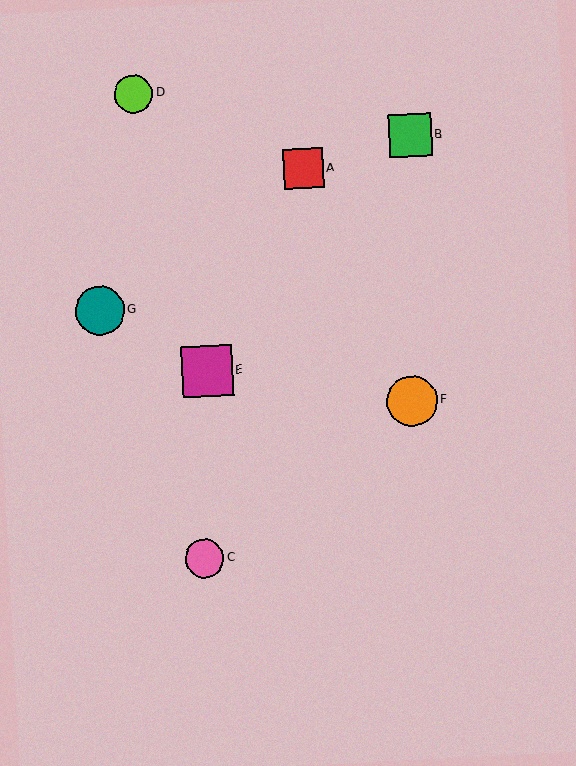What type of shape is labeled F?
Shape F is an orange circle.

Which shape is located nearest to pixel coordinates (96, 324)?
The teal circle (labeled G) at (100, 311) is nearest to that location.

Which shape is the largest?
The magenta square (labeled E) is the largest.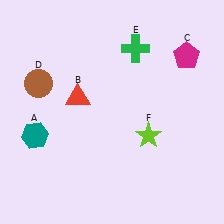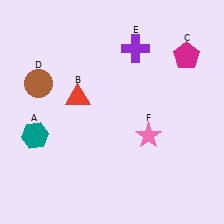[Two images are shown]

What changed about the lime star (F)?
In Image 1, F is lime. In Image 2, it changed to pink.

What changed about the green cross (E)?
In Image 1, E is green. In Image 2, it changed to purple.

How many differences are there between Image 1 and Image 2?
There are 2 differences between the two images.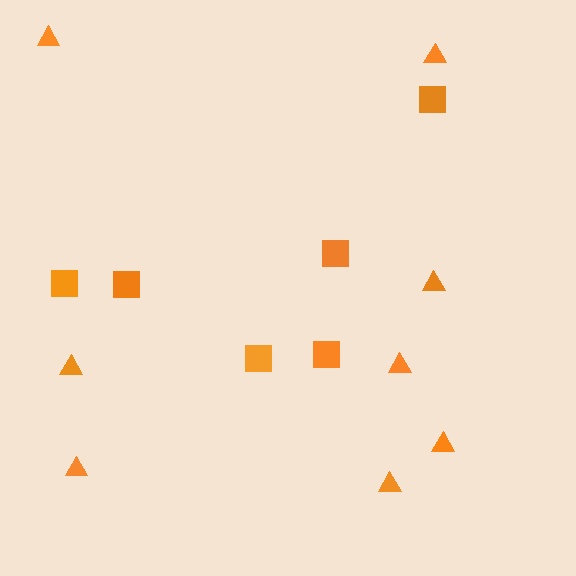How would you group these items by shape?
There are 2 groups: one group of triangles (8) and one group of squares (6).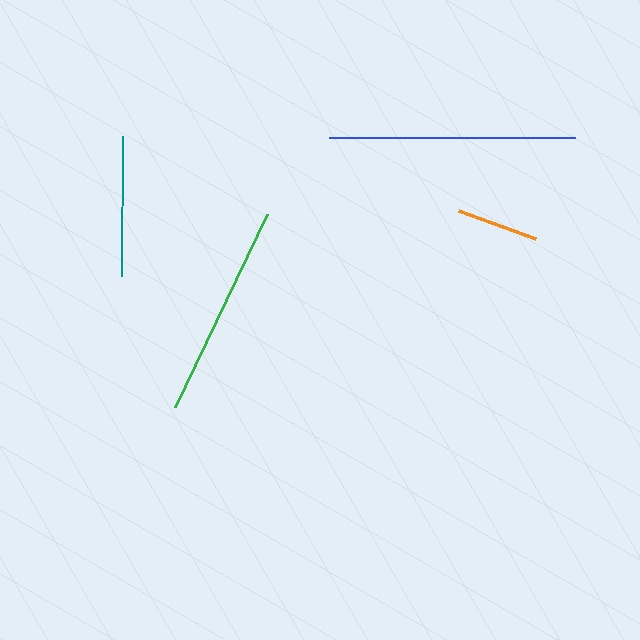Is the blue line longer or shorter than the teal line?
The blue line is longer than the teal line.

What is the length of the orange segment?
The orange segment is approximately 82 pixels long.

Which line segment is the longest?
The blue line is the longest at approximately 246 pixels.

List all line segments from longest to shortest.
From longest to shortest: blue, green, teal, orange.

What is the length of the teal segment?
The teal segment is approximately 140 pixels long.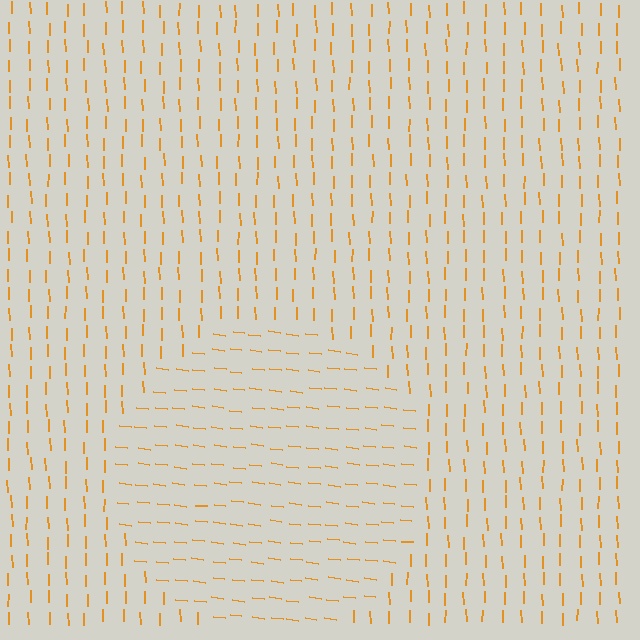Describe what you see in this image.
The image is filled with small orange line segments. A circle region in the image has lines oriented differently from the surrounding lines, creating a visible texture boundary.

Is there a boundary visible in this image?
Yes, there is a texture boundary formed by a change in line orientation.